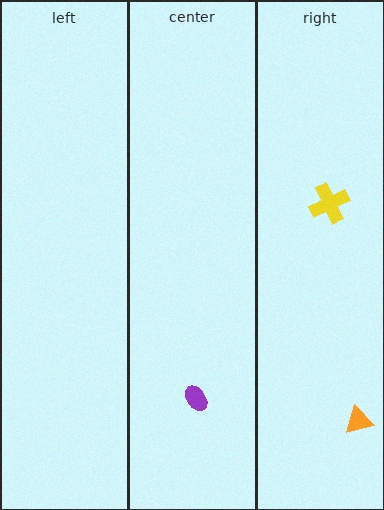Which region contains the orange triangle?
The right region.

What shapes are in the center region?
The purple ellipse.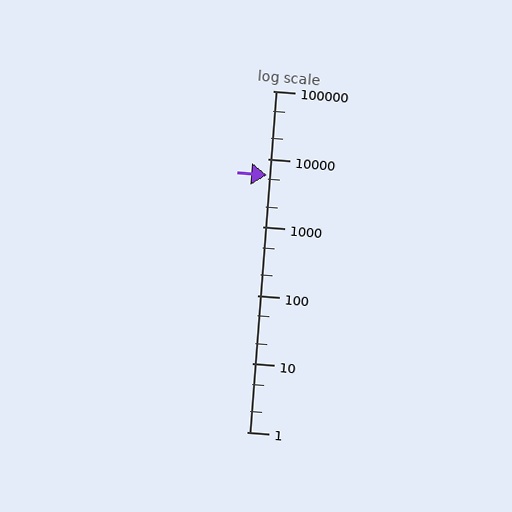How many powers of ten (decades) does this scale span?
The scale spans 5 decades, from 1 to 100000.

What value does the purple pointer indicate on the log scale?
The pointer indicates approximately 5900.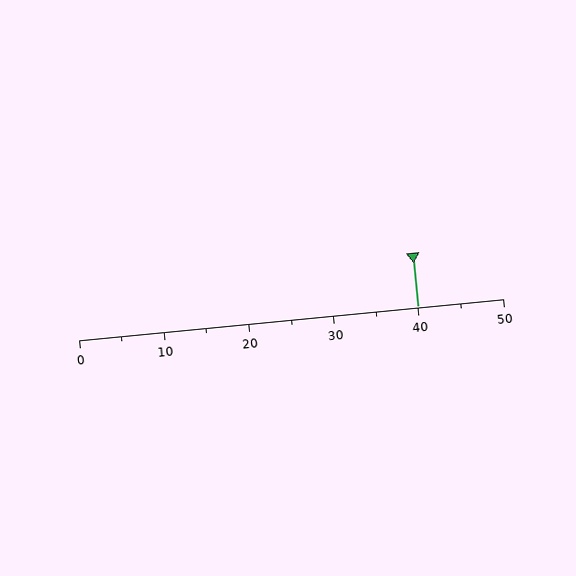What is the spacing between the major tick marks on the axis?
The major ticks are spaced 10 apart.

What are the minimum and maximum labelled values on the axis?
The axis runs from 0 to 50.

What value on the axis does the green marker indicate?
The marker indicates approximately 40.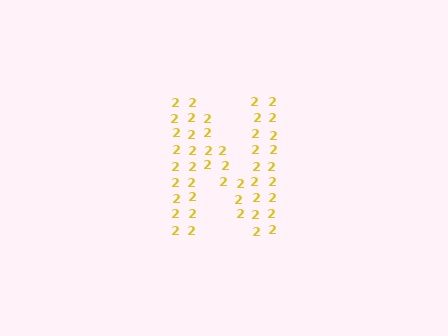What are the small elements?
The small elements are digit 2's.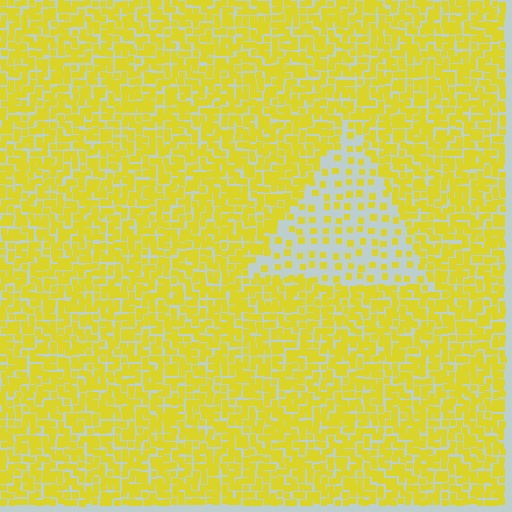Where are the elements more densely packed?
The elements are more densely packed outside the triangle boundary.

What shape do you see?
I see a triangle.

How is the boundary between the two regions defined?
The boundary is defined by a change in element density (approximately 2.8x ratio). All elements are the same color, size, and shape.